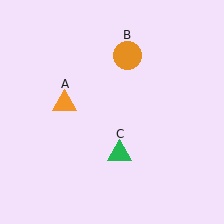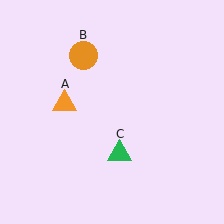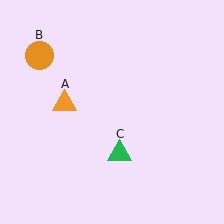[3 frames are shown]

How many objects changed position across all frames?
1 object changed position: orange circle (object B).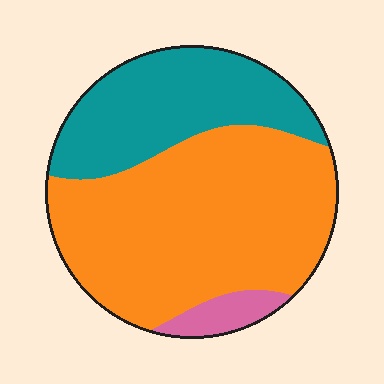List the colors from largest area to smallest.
From largest to smallest: orange, teal, pink.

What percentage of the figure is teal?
Teal covers roughly 30% of the figure.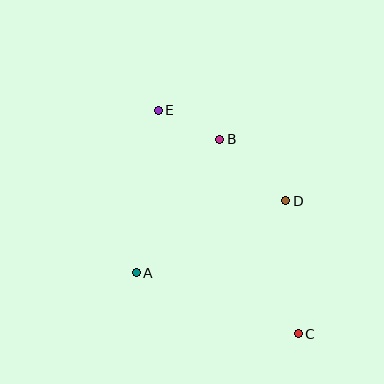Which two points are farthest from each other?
Points C and E are farthest from each other.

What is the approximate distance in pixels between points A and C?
The distance between A and C is approximately 173 pixels.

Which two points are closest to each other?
Points B and E are closest to each other.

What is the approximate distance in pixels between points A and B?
The distance between A and B is approximately 157 pixels.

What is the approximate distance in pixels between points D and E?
The distance between D and E is approximately 156 pixels.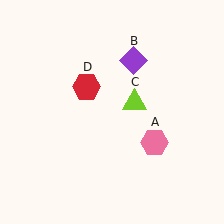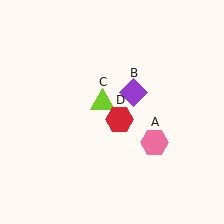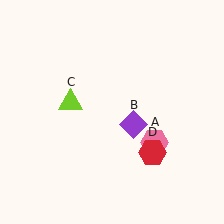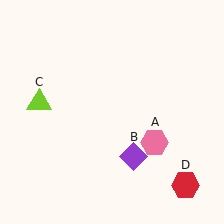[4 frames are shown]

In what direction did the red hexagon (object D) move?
The red hexagon (object D) moved down and to the right.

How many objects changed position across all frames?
3 objects changed position: purple diamond (object B), lime triangle (object C), red hexagon (object D).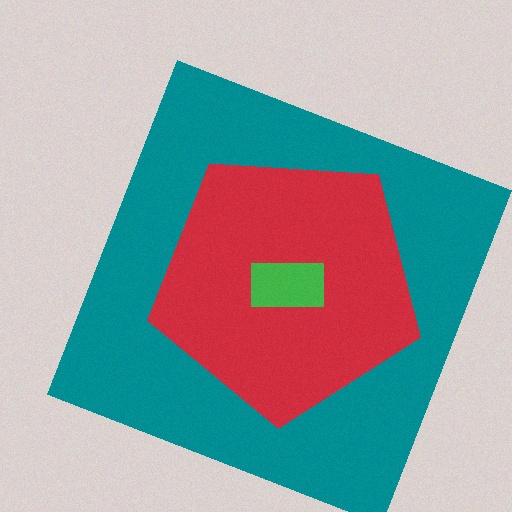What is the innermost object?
The green rectangle.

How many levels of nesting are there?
3.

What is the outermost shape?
The teal square.